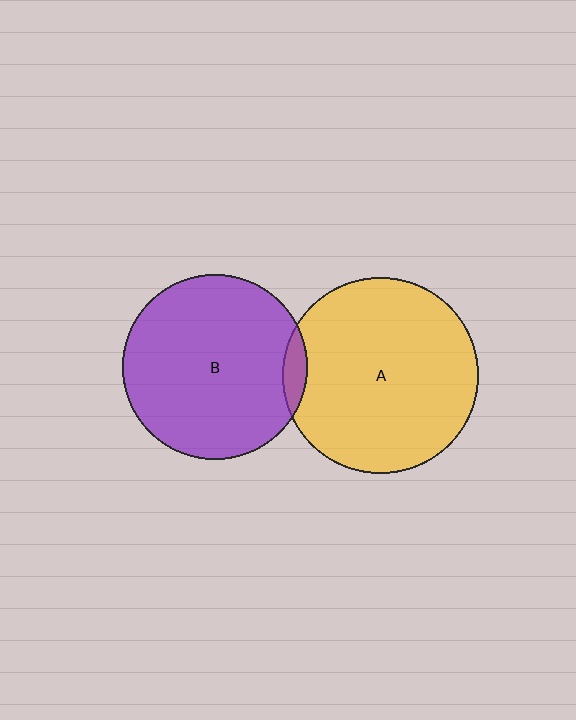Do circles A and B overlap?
Yes.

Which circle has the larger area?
Circle A (yellow).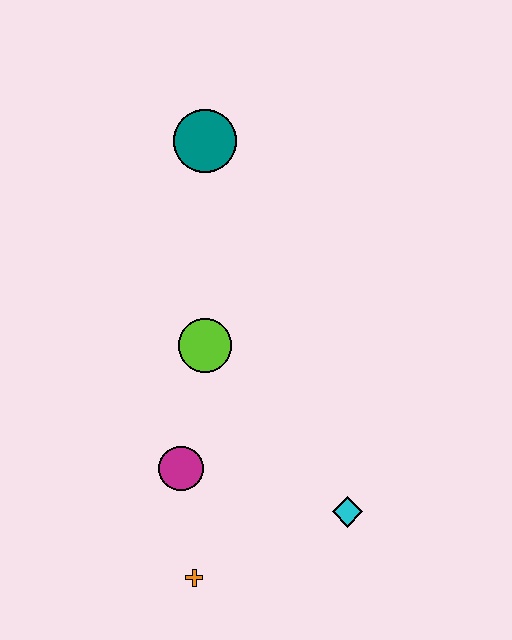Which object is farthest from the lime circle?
The orange cross is farthest from the lime circle.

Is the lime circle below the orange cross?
No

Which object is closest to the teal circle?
The lime circle is closest to the teal circle.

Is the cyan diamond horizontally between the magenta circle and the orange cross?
No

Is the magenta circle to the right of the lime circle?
No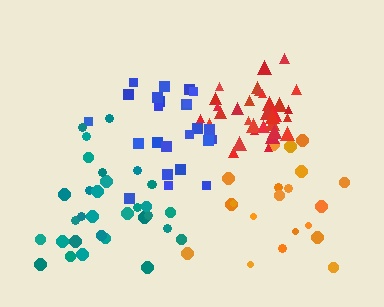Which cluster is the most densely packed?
Red.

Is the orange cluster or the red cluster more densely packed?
Red.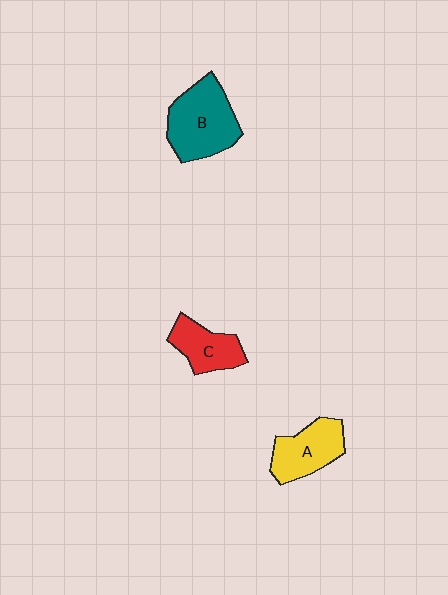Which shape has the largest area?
Shape B (teal).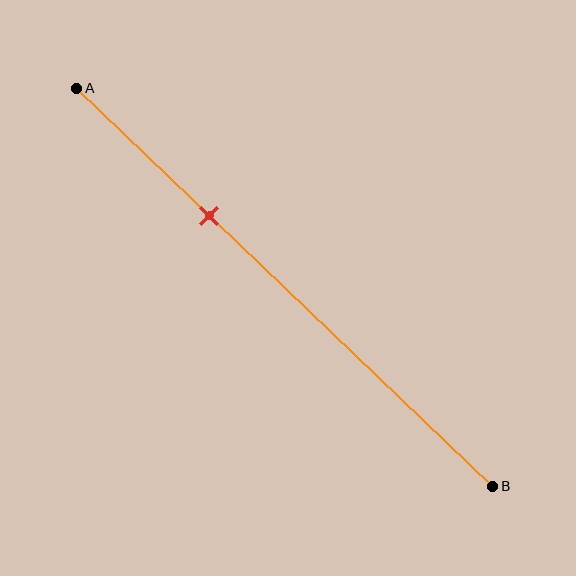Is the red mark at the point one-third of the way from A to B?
Yes, the mark is approximately at the one-third point.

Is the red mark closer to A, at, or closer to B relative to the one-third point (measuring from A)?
The red mark is approximately at the one-third point of segment AB.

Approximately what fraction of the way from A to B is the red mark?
The red mark is approximately 30% of the way from A to B.